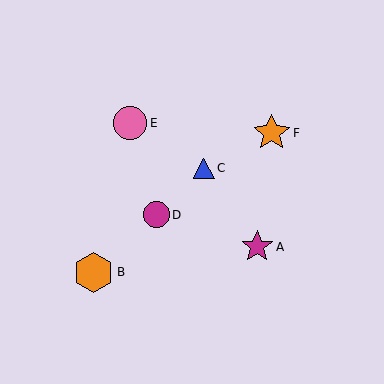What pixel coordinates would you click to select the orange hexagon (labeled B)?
Click at (94, 272) to select the orange hexagon B.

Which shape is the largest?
The orange hexagon (labeled B) is the largest.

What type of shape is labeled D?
Shape D is a magenta circle.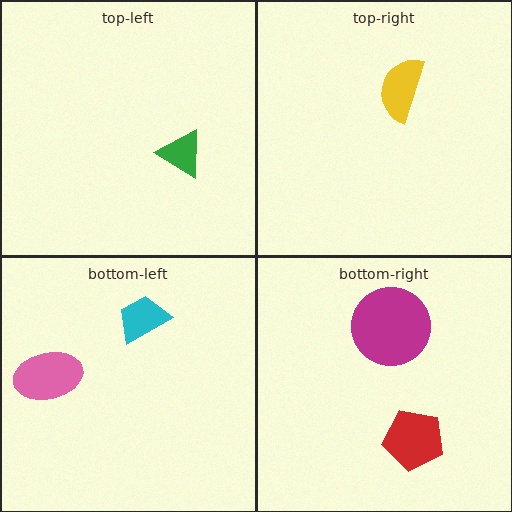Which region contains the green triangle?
The top-left region.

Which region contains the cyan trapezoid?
The bottom-left region.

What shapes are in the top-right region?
The yellow semicircle.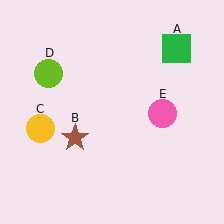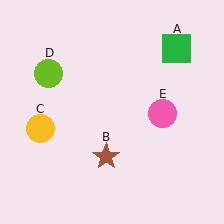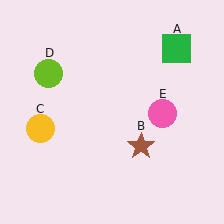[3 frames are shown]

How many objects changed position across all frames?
1 object changed position: brown star (object B).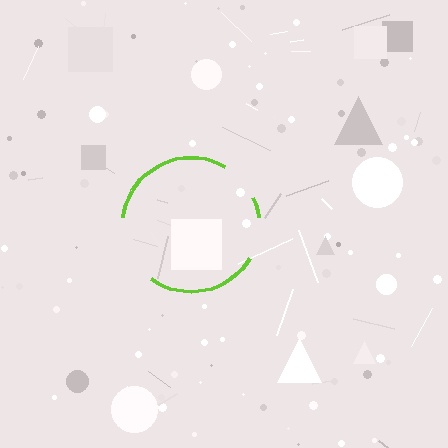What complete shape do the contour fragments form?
The contour fragments form a circle.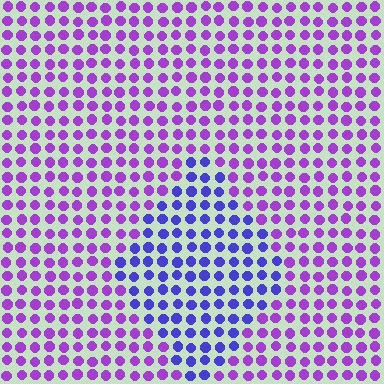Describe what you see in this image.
The image is filled with small purple elements in a uniform arrangement. A diamond-shaped region is visible where the elements are tinted to a slightly different hue, forming a subtle color boundary.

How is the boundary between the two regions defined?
The boundary is defined purely by a slight shift in hue (about 39 degrees). Spacing, size, and orientation are identical on both sides.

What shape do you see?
I see a diamond.